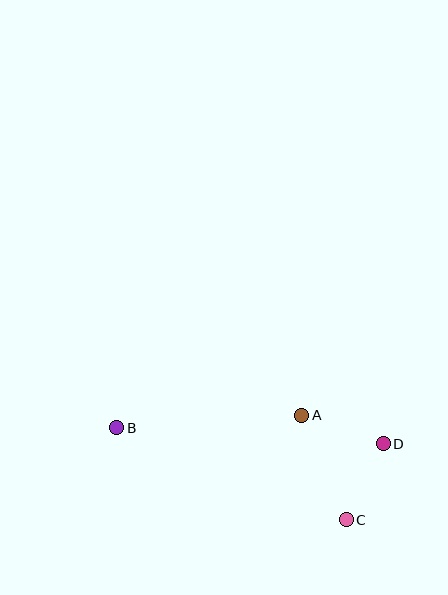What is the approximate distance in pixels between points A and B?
The distance between A and B is approximately 185 pixels.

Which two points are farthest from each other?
Points B and D are farthest from each other.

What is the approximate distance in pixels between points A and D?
The distance between A and D is approximately 86 pixels.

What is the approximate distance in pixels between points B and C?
The distance between B and C is approximately 247 pixels.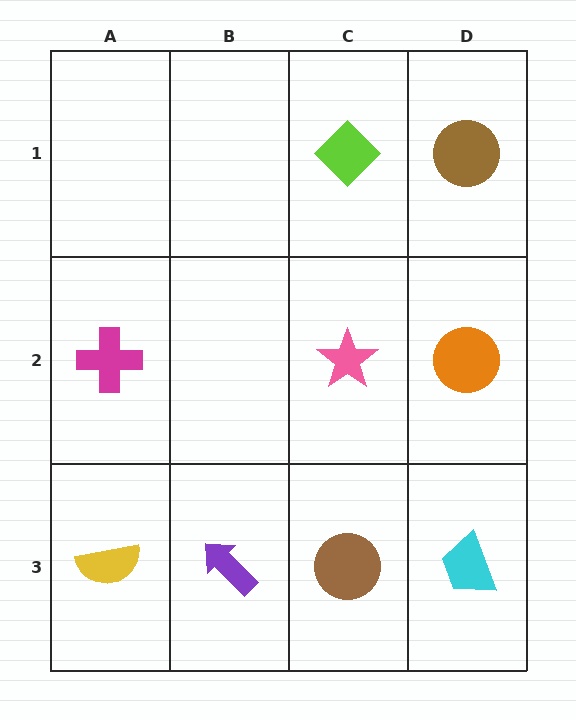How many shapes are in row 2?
3 shapes.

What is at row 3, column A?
A yellow semicircle.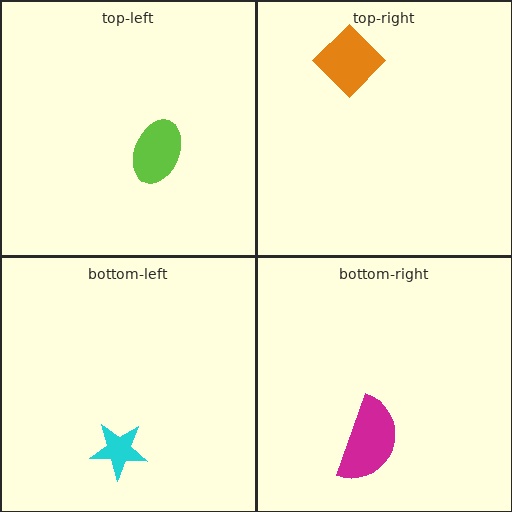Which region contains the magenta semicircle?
The bottom-right region.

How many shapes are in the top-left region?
1.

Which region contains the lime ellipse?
The top-left region.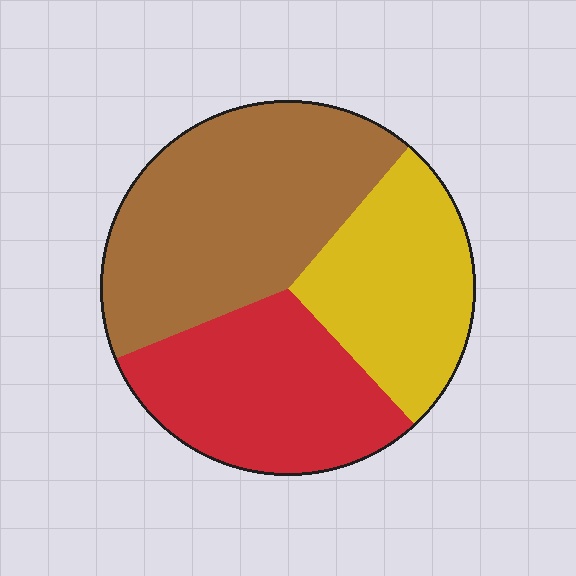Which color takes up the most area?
Brown, at roughly 45%.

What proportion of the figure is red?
Red takes up about one third (1/3) of the figure.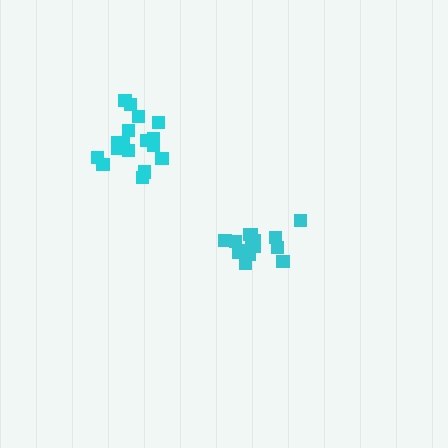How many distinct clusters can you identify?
There are 2 distinct clusters.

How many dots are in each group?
Group 1: 16 dots, Group 2: 17 dots (33 total).